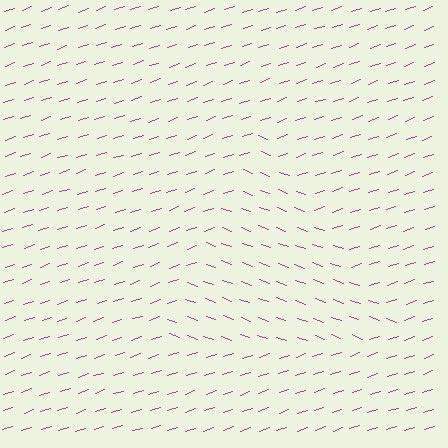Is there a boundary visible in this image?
Yes, there is a texture boundary formed by a change in line orientation.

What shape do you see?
I see a triangle.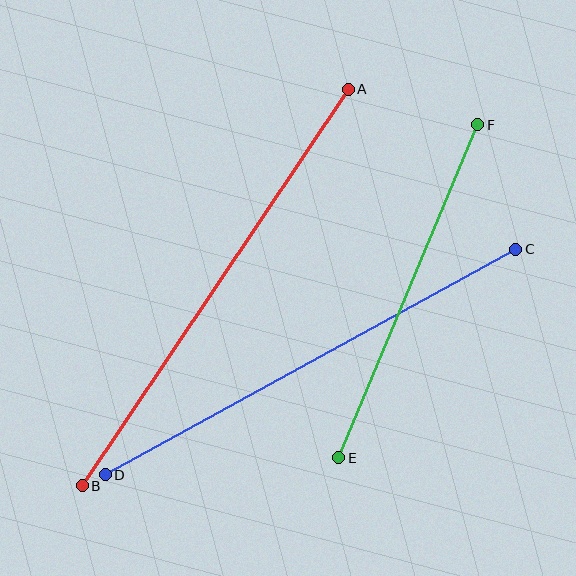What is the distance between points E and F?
The distance is approximately 361 pixels.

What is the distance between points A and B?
The distance is approximately 478 pixels.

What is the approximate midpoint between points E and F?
The midpoint is at approximately (408, 291) pixels.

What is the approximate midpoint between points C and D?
The midpoint is at approximately (310, 362) pixels.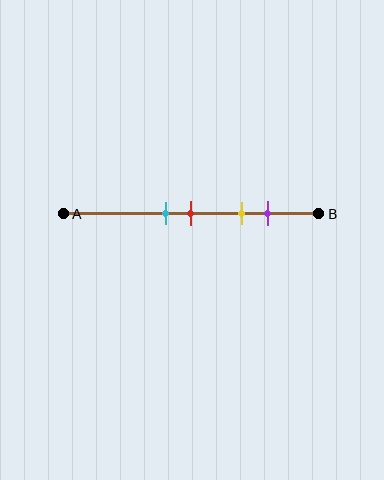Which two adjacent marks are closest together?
The cyan and red marks are the closest adjacent pair.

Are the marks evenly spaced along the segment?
No, the marks are not evenly spaced.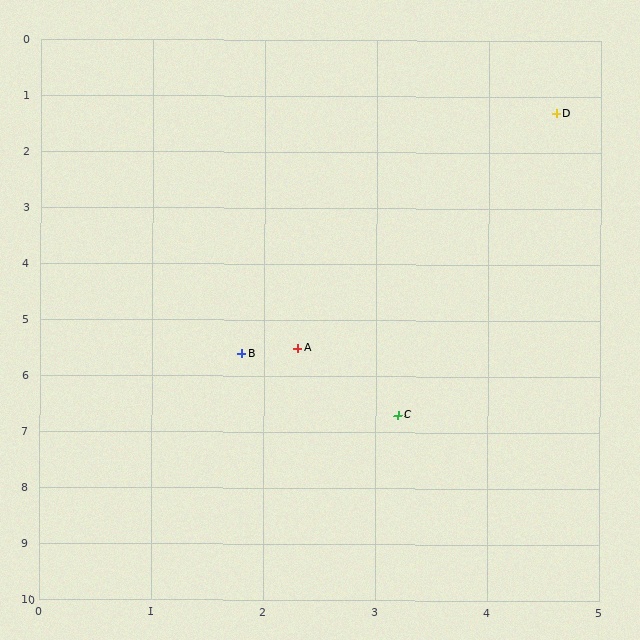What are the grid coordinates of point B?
Point B is at approximately (1.8, 5.6).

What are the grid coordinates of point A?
Point A is at approximately (2.3, 5.5).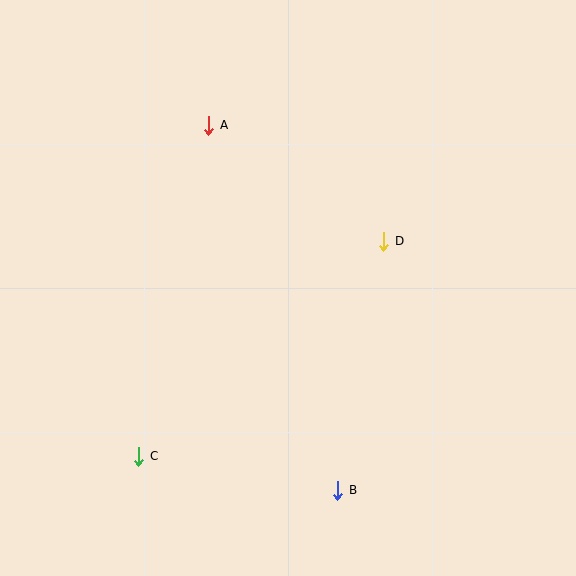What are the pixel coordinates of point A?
Point A is at (209, 125).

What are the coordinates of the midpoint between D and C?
The midpoint between D and C is at (261, 349).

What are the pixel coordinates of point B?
Point B is at (338, 490).